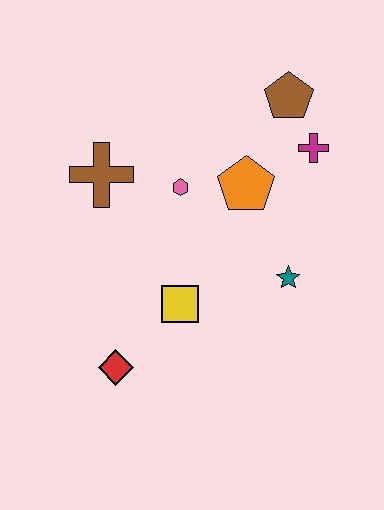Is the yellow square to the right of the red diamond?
Yes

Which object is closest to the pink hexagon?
The orange pentagon is closest to the pink hexagon.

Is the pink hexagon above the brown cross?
No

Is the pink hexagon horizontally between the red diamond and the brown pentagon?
Yes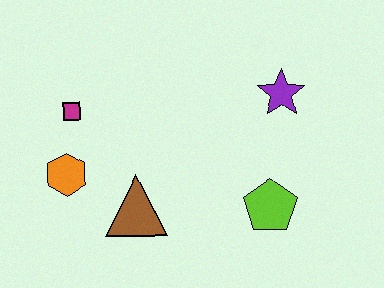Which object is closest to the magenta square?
The orange hexagon is closest to the magenta square.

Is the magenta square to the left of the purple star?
Yes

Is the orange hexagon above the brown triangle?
Yes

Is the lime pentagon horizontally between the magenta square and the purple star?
Yes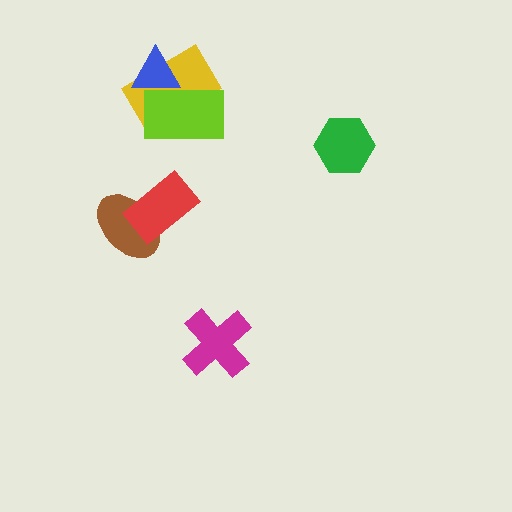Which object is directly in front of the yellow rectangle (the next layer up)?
The lime rectangle is directly in front of the yellow rectangle.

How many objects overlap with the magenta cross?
0 objects overlap with the magenta cross.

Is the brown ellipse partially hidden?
Yes, it is partially covered by another shape.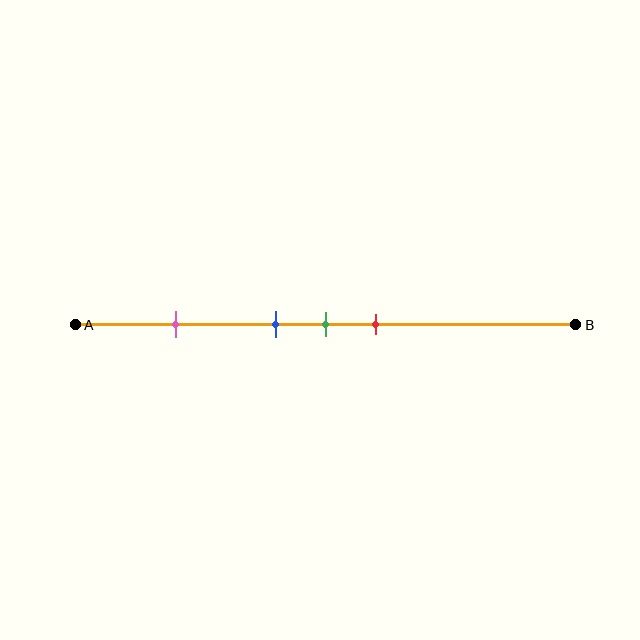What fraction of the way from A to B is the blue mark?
The blue mark is approximately 40% (0.4) of the way from A to B.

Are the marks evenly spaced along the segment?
No, the marks are not evenly spaced.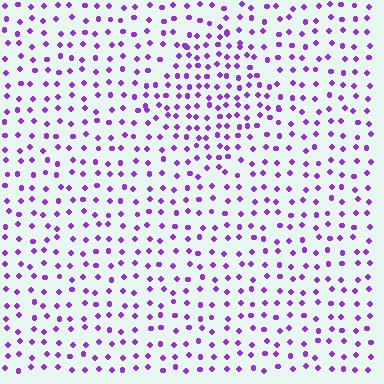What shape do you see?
I see a diamond.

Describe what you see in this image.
The image contains small purple elements arranged at two different densities. A diamond-shaped region is visible where the elements are more densely packed than the surrounding area.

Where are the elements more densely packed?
The elements are more densely packed inside the diamond boundary.